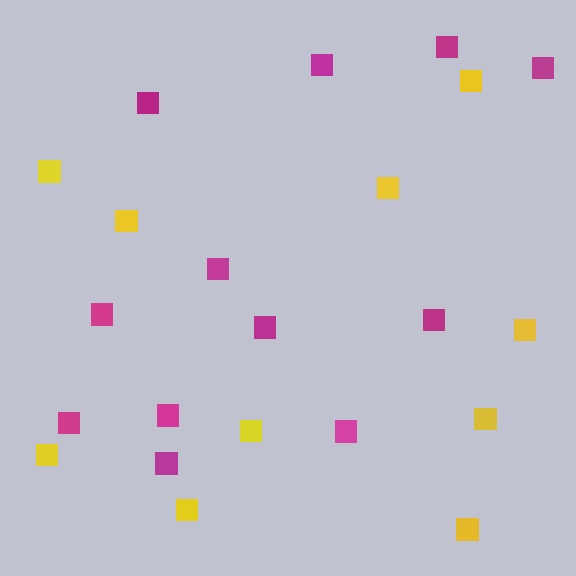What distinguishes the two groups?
There are 2 groups: one group of magenta squares (12) and one group of yellow squares (10).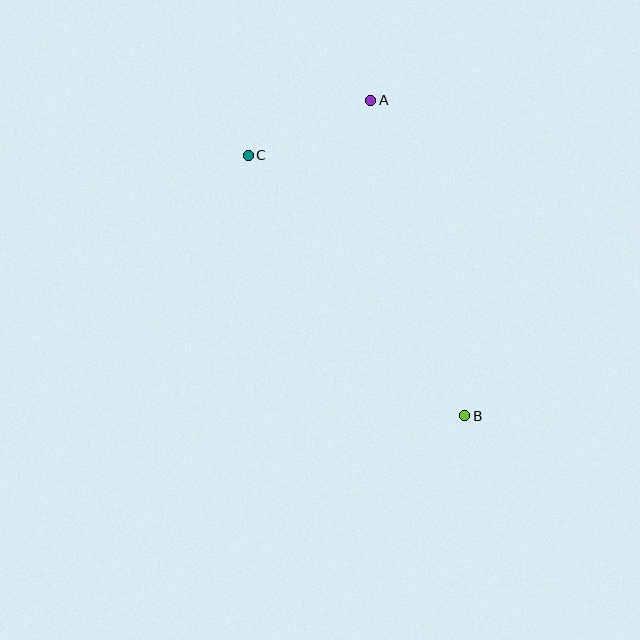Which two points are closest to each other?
Points A and C are closest to each other.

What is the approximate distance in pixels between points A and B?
The distance between A and B is approximately 329 pixels.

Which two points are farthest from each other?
Points B and C are farthest from each other.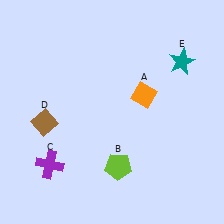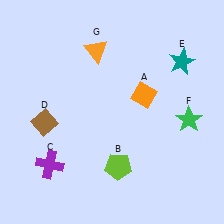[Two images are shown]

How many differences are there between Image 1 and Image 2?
There are 2 differences between the two images.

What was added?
A green star (F), an orange triangle (G) were added in Image 2.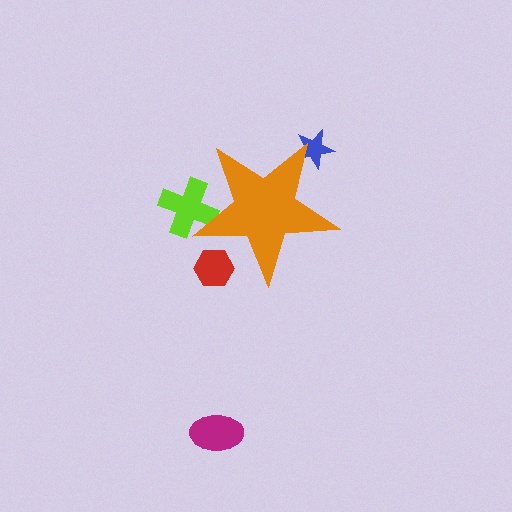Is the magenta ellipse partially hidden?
No, the magenta ellipse is fully visible.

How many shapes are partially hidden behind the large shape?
3 shapes are partially hidden.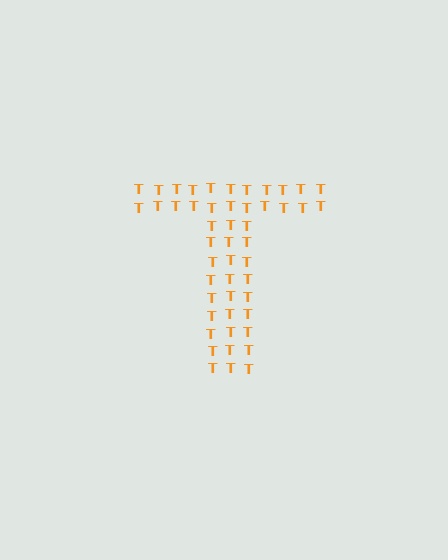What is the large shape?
The large shape is the letter T.